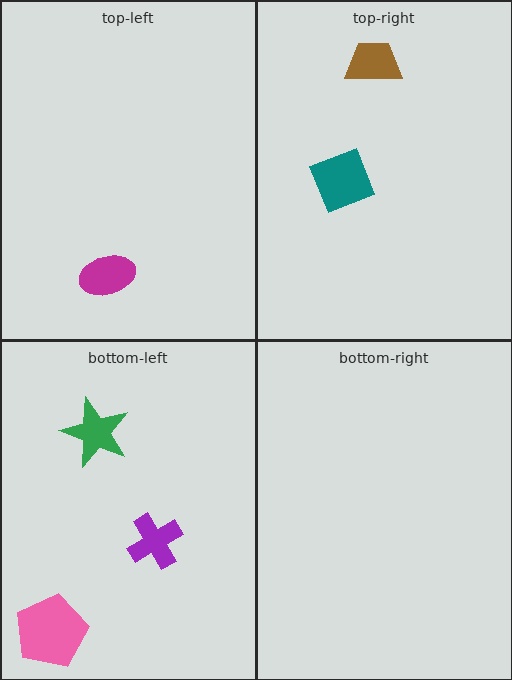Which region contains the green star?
The bottom-left region.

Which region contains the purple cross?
The bottom-left region.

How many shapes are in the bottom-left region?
3.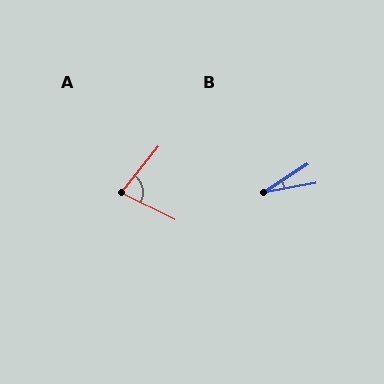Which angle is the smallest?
B, at approximately 22 degrees.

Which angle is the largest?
A, at approximately 77 degrees.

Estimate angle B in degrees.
Approximately 22 degrees.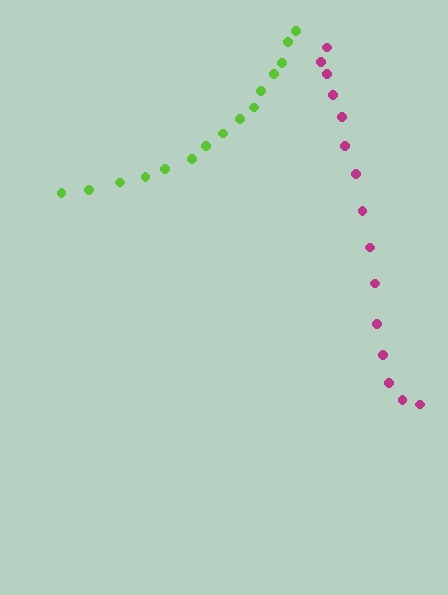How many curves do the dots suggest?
There are 2 distinct paths.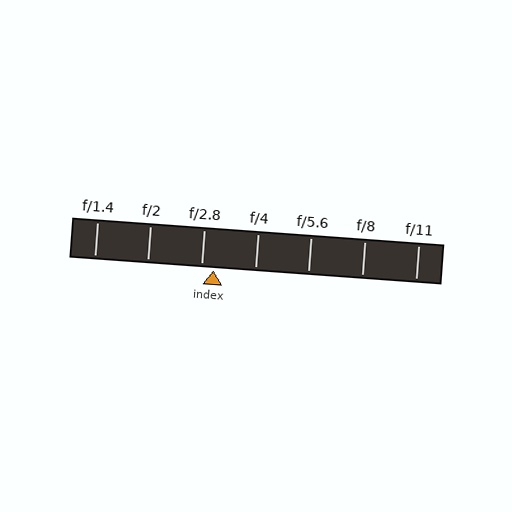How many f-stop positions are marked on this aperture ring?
There are 7 f-stop positions marked.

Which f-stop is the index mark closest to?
The index mark is closest to f/2.8.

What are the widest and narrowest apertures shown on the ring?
The widest aperture shown is f/1.4 and the narrowest is f/11.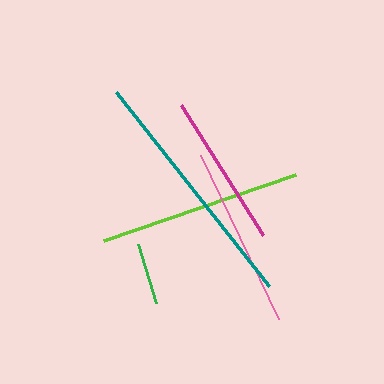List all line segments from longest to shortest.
From longest to shortest: teal, lime, pink, magenta, green.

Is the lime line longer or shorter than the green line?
The lime line is longer than the green line.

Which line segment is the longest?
The teal line is the longest at approximately 247 pixels.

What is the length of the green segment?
The green segment is approximately 62 pixels long.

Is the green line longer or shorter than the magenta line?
The magenta line is longer than the green line.